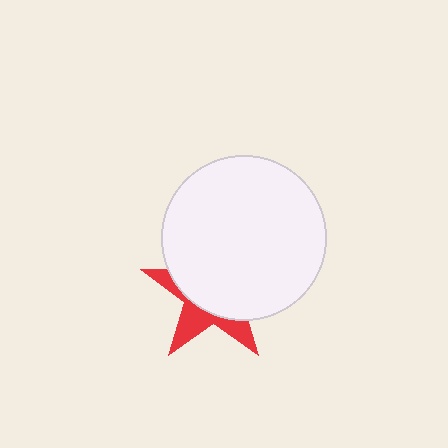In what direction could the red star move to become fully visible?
The red star could move down. That would shift it out from behind the white circle entirely.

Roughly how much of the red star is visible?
A small part of it is visible (roughly 34%).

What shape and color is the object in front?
The object in front is a white circle.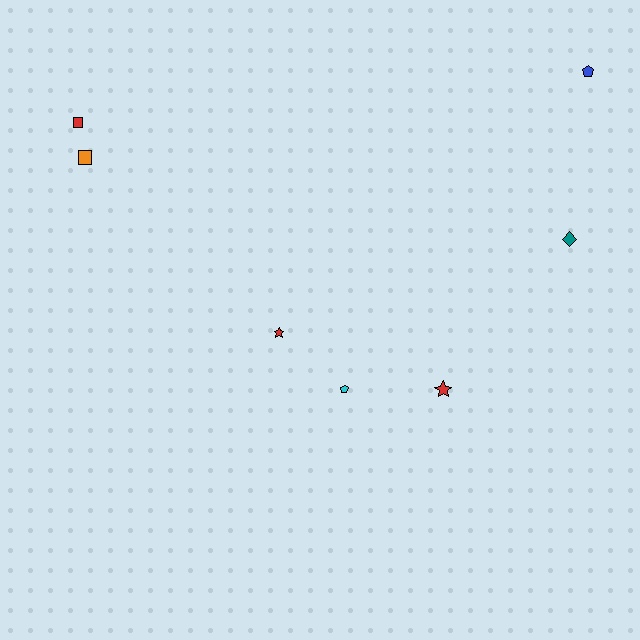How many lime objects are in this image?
There are no lime objects.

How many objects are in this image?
There are 7 objects.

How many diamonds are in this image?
There is 1 diamond.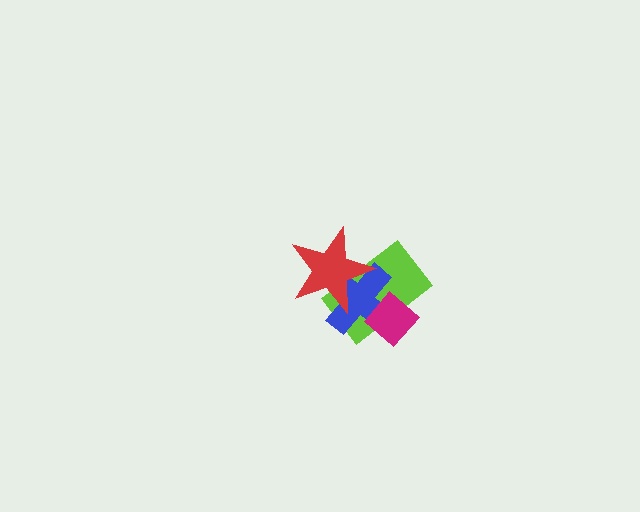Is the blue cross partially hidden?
Yes, it is partially covered by another shape.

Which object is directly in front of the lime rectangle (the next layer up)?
The blue cross is directly in front of the lime rectangle.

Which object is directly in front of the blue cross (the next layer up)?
The red star is directly in front of the blue cross.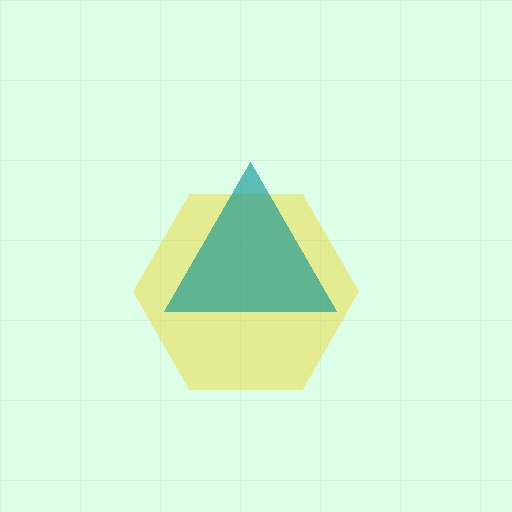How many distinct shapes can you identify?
There are 2 distinct shapes: a yellow hexagon, a teal triangle.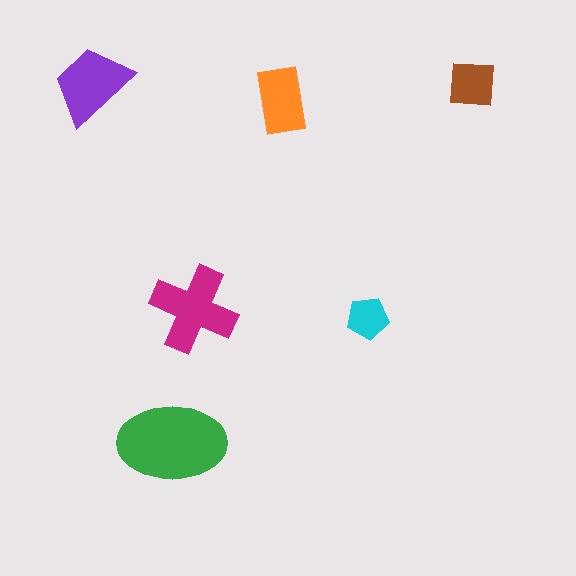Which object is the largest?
The green ellipse.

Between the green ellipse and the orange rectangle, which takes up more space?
The green ellipse.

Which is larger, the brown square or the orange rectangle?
The orange rectangle.